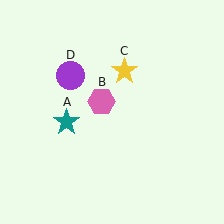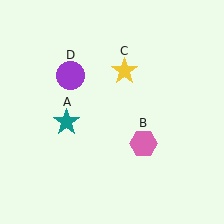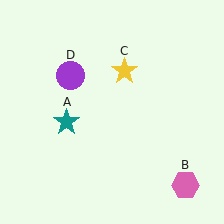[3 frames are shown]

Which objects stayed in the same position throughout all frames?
Teal star (object A) and yellow star (object C) and purple circle (object D) remained stationary.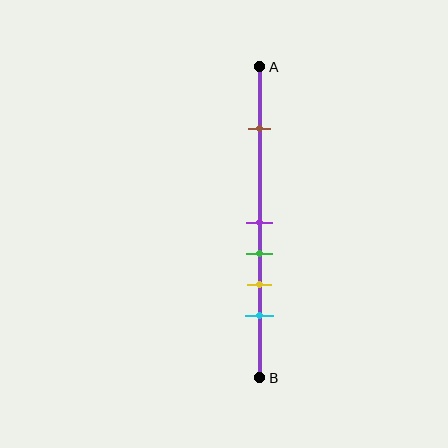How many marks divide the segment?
There are 5 marks dividing the segment.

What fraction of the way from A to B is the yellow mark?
The yellow mark is approximately 70% (0.7) of the way from A to B.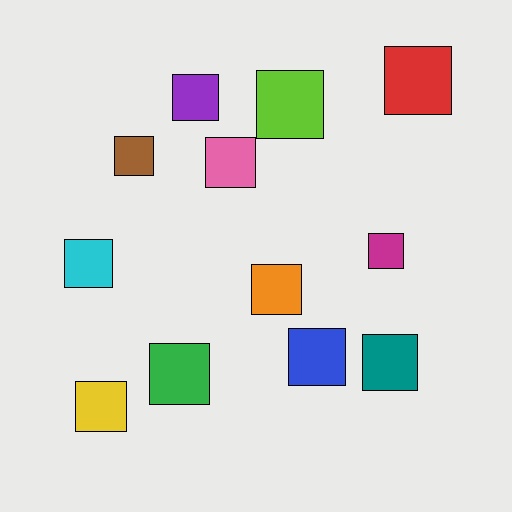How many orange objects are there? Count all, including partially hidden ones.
There is 1 orange object.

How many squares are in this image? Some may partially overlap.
There are 12 squares.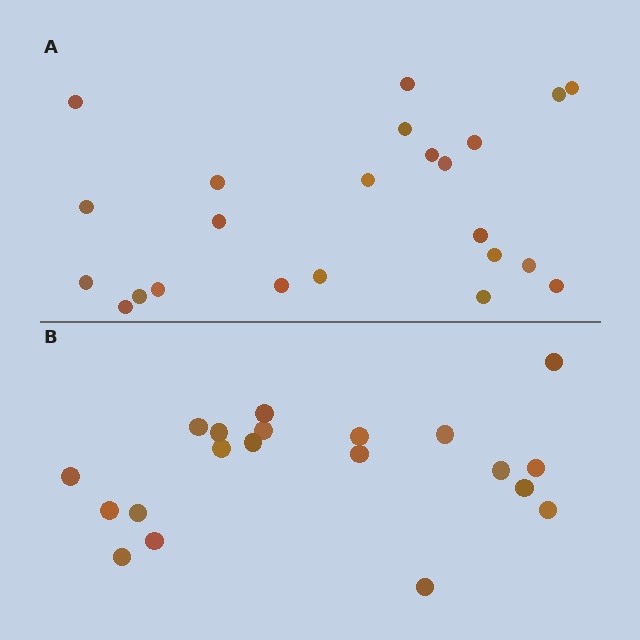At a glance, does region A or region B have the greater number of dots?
Region A (the top region) has more dots.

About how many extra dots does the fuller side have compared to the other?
Region A has just a few more — roughly 2 or 3 more dots than region B.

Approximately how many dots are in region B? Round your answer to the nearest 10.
About 20 dots.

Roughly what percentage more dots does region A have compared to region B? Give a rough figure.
About 15% more.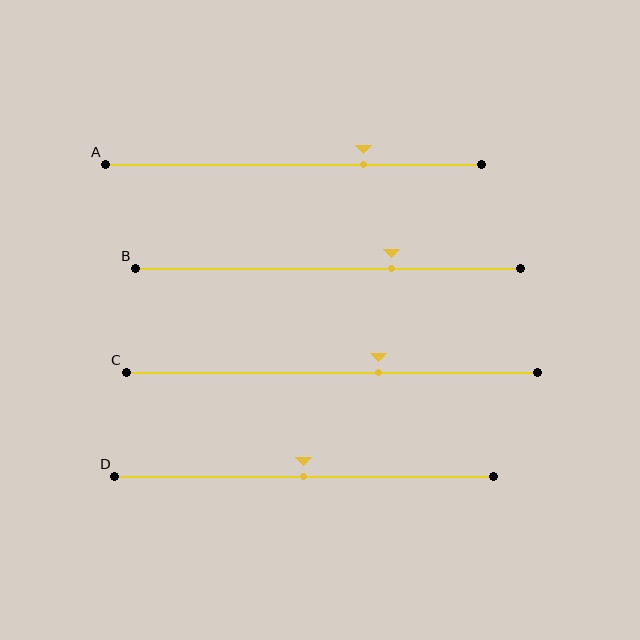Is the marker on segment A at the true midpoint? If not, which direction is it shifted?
No, the marker on segment A is shifted to the right by about 19% of the segment length.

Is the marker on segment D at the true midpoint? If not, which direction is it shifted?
Yes, the marker on segment D is at the true midpoint.